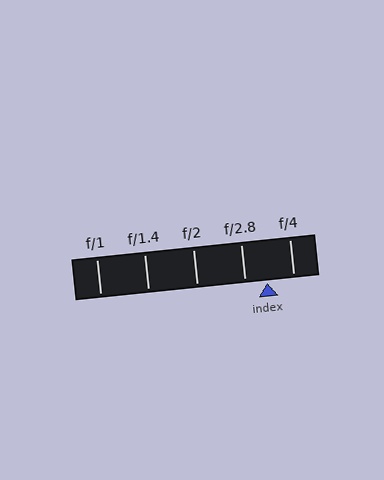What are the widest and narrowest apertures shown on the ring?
The widest aperture shown is f/1 and the narrowest is f/4.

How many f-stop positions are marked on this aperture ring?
There are 5 f-stop positions marked.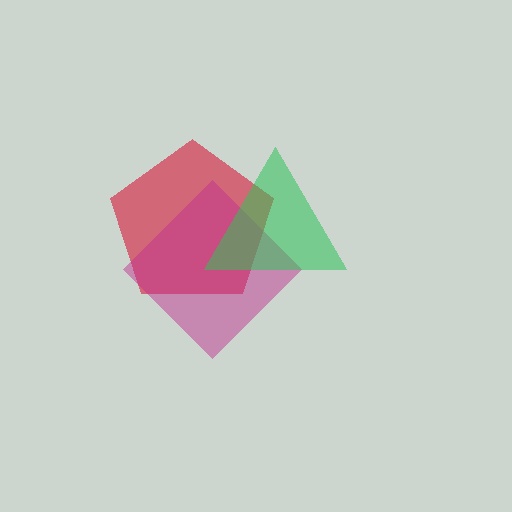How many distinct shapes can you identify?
There are 3 distinct shapes: a red pentagon, a magenta diamond, a green triangle.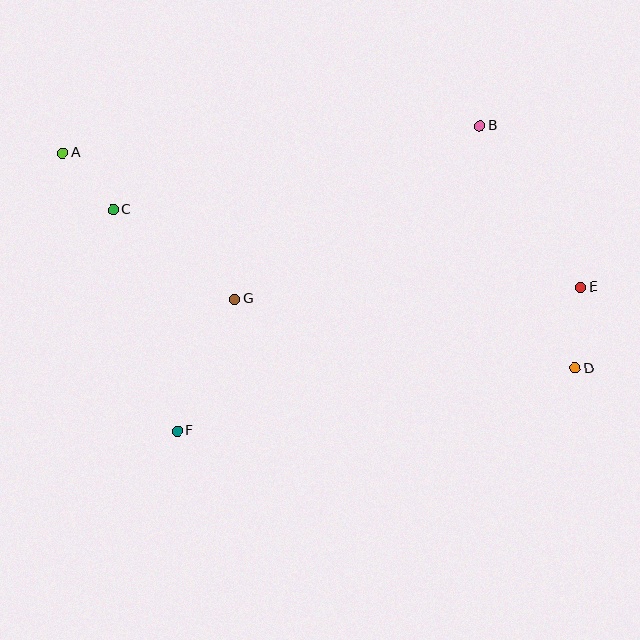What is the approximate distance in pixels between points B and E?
The distance between B and E is approximately 190 pixels.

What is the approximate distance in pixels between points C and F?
The distance between C and F is approximately 230 pixels.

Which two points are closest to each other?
Points A and C are closest to each other.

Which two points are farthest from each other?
Points A and D are farthest from each other.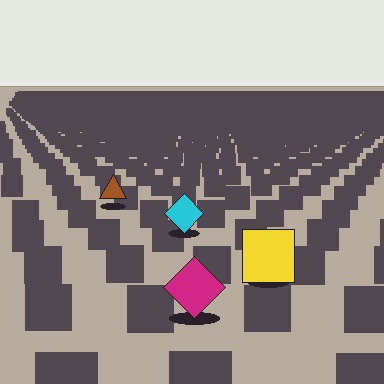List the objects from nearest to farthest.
From nearest to farthest: the magenta diamond, the yellow square, the cyan diamond, the brown triangle.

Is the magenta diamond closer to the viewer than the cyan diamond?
Yes. The magenta diamond is closer — you can tell from the texture gradient: the ground texture is coarser near it.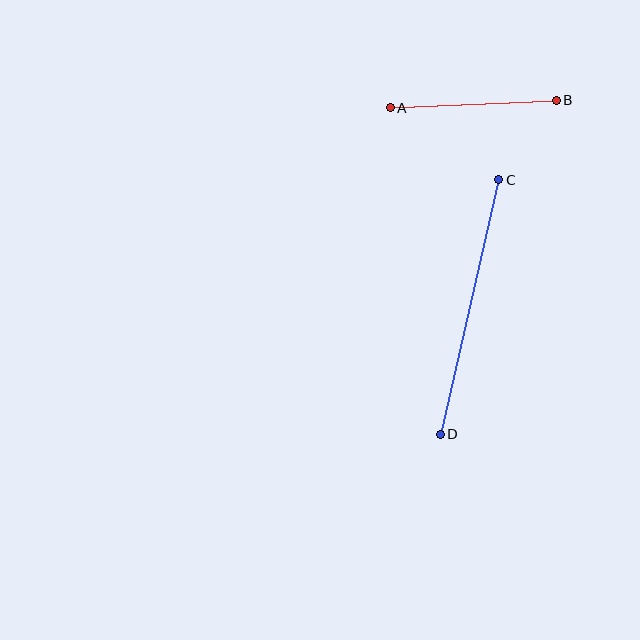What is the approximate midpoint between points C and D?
The midpoint is at approximately (470, 307) pixels.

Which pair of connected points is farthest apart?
Points C and D are farthest apart.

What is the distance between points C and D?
The distance is approximately 261 pixels.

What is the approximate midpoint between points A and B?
The midpoint is at approximately (473, 104) pixels.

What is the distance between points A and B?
The distance is approximately 167 pixels.